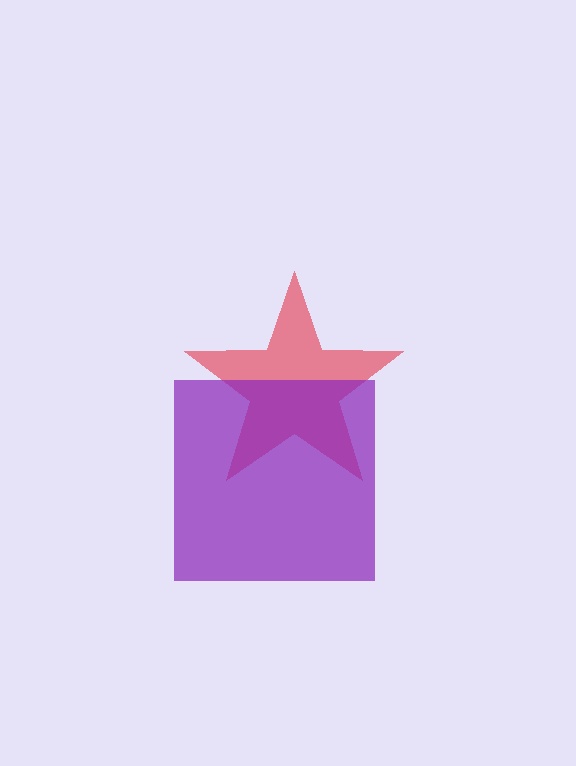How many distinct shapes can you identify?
There are 2 distinct shapes: a red star, a purple square.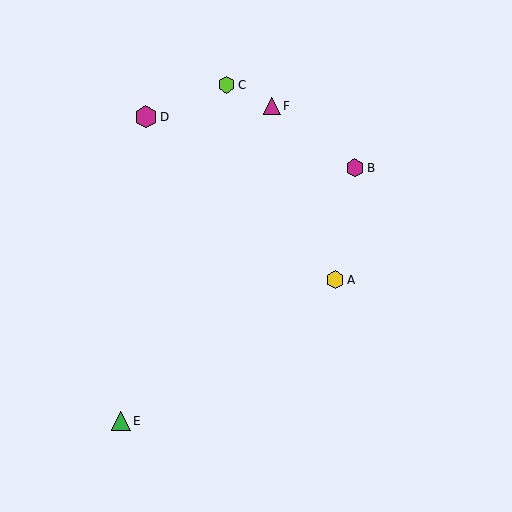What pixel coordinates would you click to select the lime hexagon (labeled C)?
Click at (226, 85) to select the lime hexagon C.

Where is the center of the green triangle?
The center of the green triangle is at (121, 421).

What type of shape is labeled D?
Shape D is a magenta hexagon.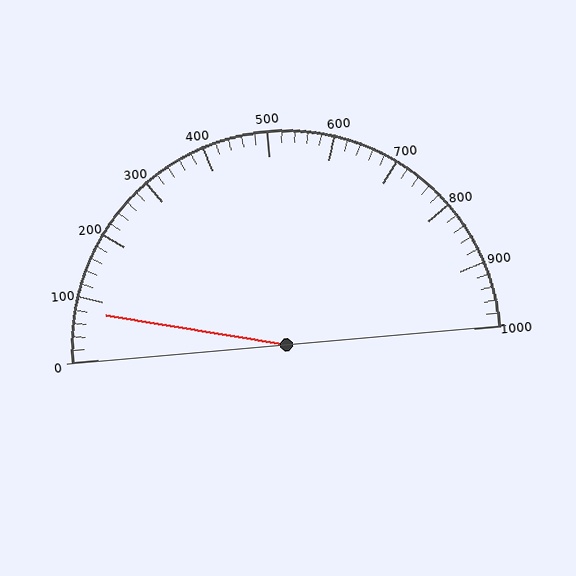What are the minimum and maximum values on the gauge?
The gauge ranges from 0 to 1000.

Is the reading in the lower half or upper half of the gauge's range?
The reading is in the lower half of the range (0 to 1000).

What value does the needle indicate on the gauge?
The needle indicates approximately 80.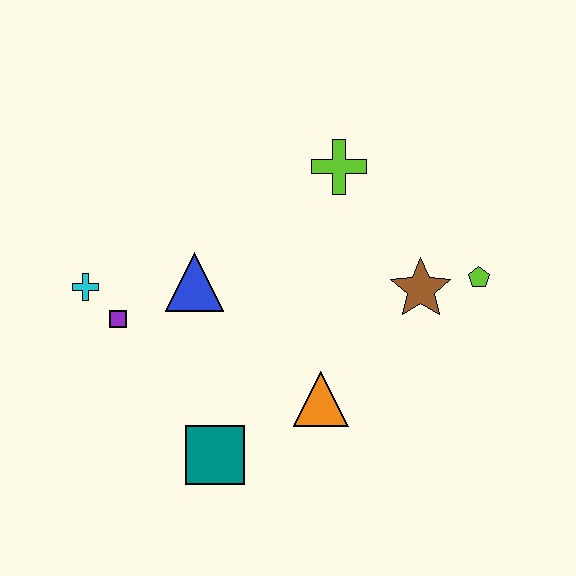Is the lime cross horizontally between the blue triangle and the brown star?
Yes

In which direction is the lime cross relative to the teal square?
The lime cross is above the teal square.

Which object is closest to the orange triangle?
The teal square is closest to the orange triangle.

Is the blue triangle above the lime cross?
No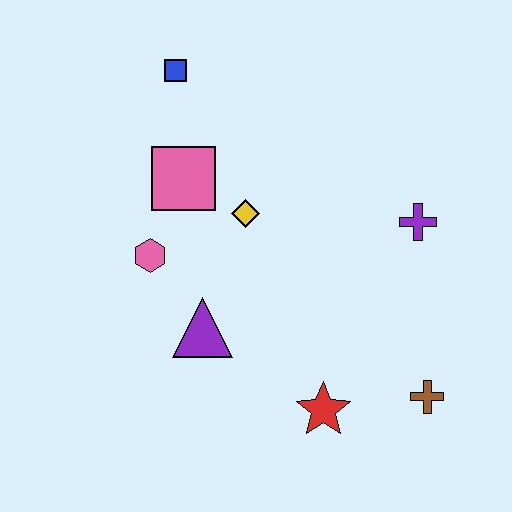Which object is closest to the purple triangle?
The pink hexagon is closest to the purple triangle.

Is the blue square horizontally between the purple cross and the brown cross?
No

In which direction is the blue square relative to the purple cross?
The blue square is to the left of the purple cross.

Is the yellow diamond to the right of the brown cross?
No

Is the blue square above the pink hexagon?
Yes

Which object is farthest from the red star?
The blue square is farthest from the red star.